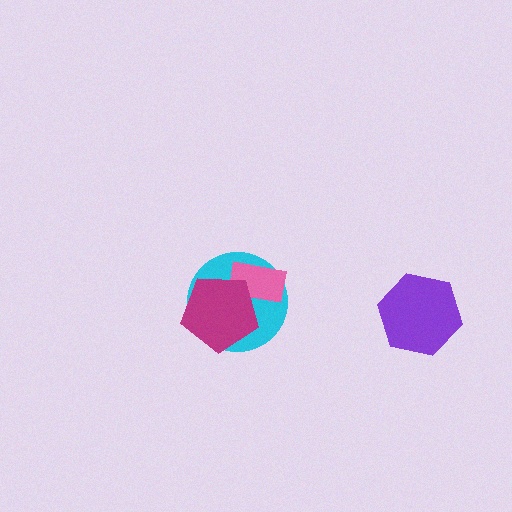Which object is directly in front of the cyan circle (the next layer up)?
The pink rectangle is directly in front of the cyan circle.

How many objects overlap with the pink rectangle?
2 objects overlap with the pink rectangle.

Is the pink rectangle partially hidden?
Yes, it is partially covered by another shape.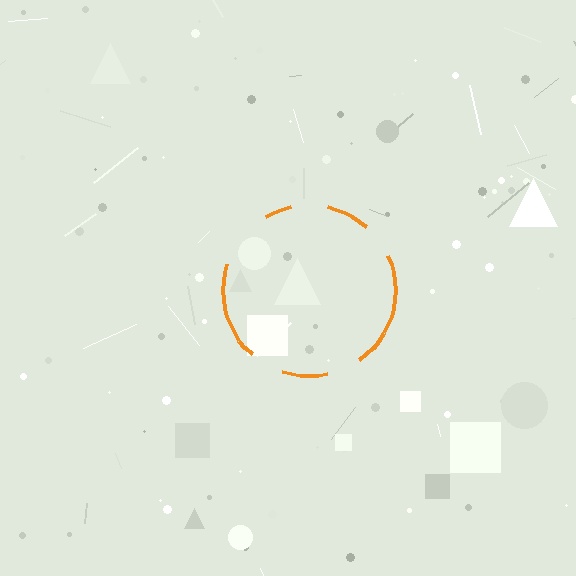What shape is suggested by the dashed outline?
The dashed outline suggests a circle.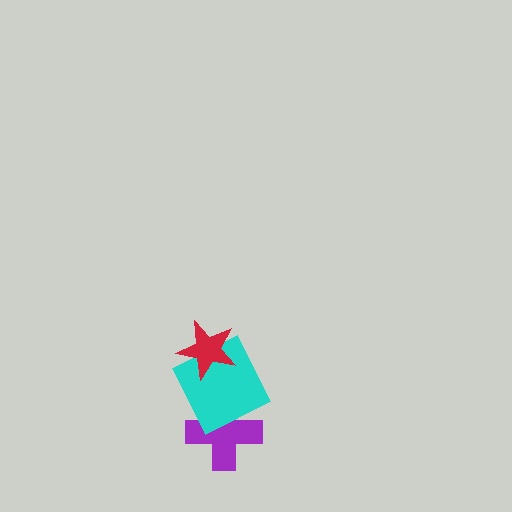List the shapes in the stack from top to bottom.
From top to bottom: the red star, the cyan square, the purple cross.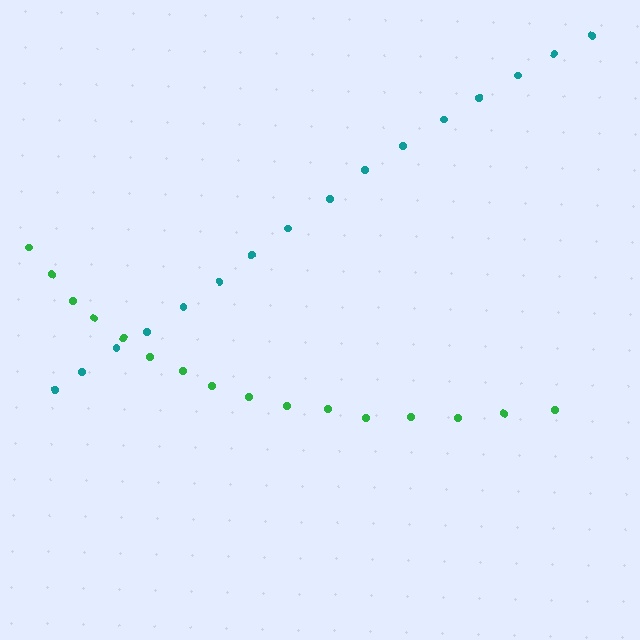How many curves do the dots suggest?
There are 2 distinct paths.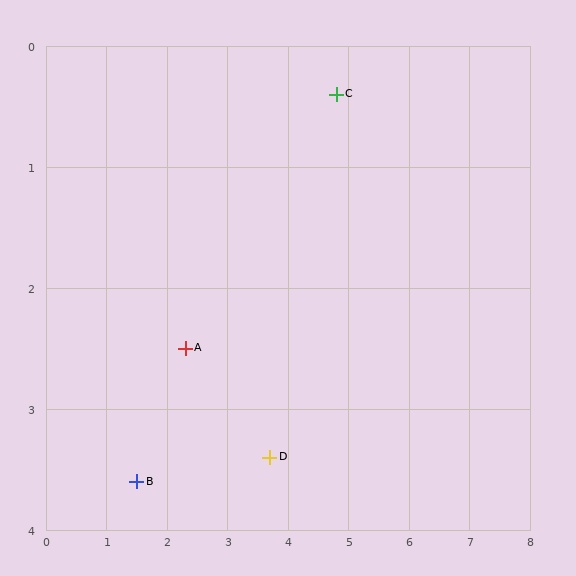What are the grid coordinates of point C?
Point C is at approximately (4.8, 0.4).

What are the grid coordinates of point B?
Point B is at approximately (1.5, 3.6).